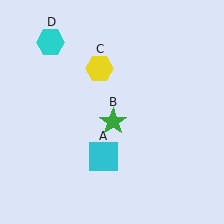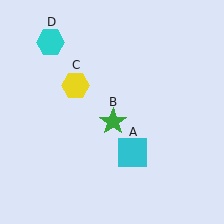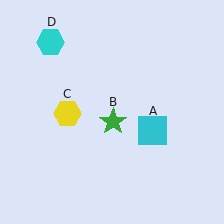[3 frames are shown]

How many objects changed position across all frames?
2 objects changed position: cyan square (object A), yellow hexagon (object C).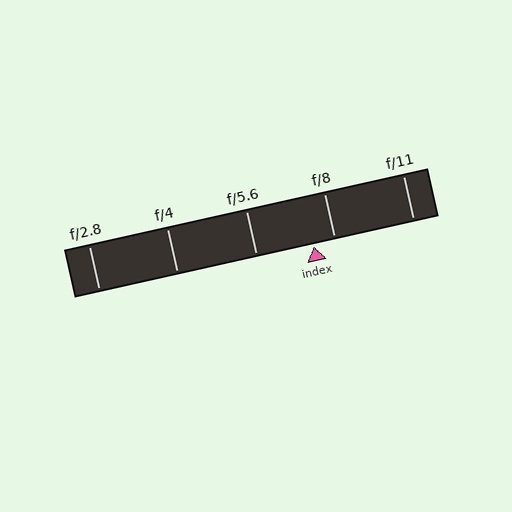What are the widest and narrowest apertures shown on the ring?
The widest aperture shown is f/2.8 and the narrowest is f/11.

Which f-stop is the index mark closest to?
The index mark is closest to f/8.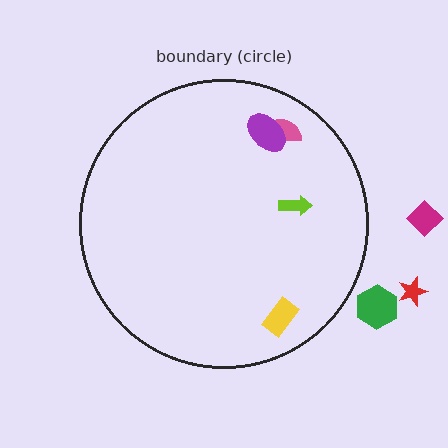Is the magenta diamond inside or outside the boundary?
Outside.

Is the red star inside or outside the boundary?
Outside.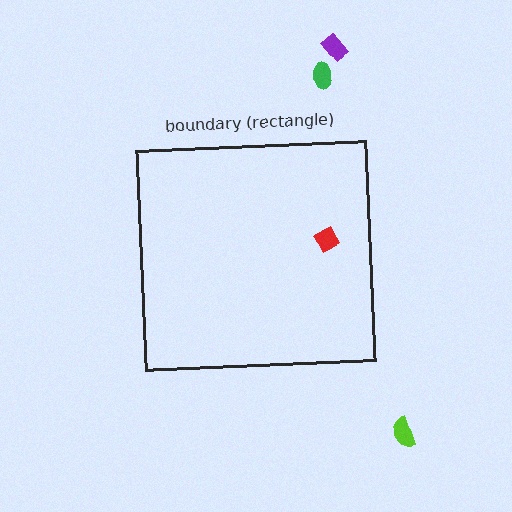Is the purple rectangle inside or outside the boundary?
Outside.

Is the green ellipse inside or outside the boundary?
Outside.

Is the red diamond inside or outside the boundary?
Inside.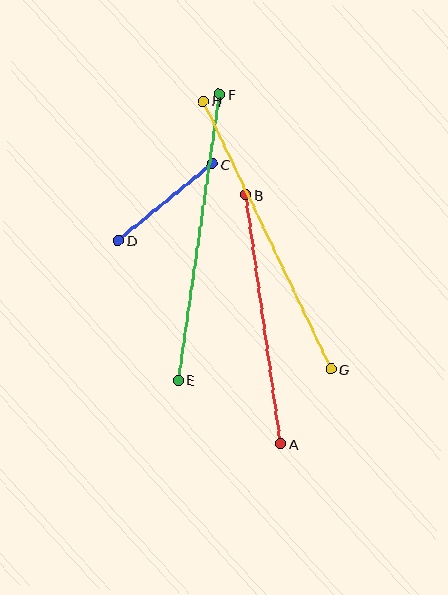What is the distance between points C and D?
The distance is approximately 121 pixels.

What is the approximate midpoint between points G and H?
The midpoint is at approximately (267, 235) pixels.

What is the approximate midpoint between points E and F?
The midpoint is at approximately (199, 237) pixels.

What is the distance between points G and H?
The distance is approximately 297 pixels.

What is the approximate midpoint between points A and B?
The midpoint is at approximately (263, 319) pixels.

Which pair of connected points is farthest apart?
Points G and H are farthest apart.